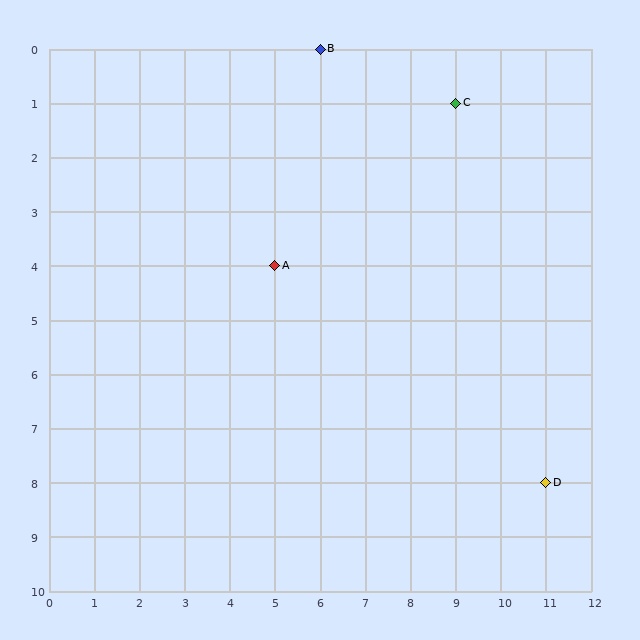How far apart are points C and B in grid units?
Points C and B are 3 columns and 1 row apart (about 3.2 grid units diagonally).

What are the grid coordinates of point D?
Point D is at grid coordinates (11, 8).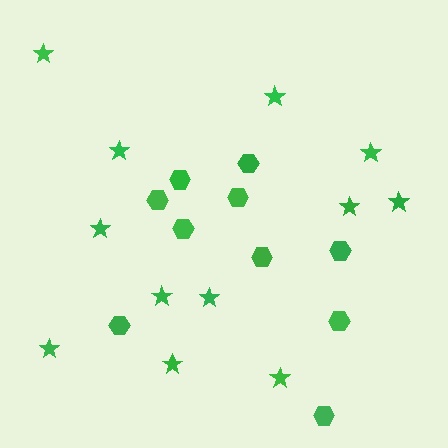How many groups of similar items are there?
There are 2 groups: one group of stars (12) and one group of hexagons (10).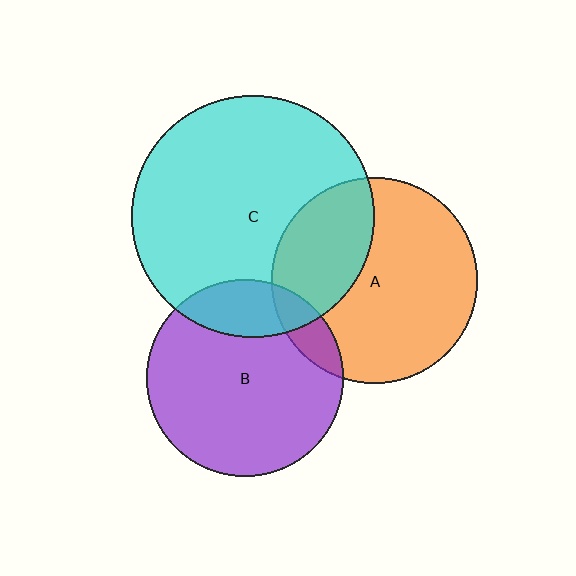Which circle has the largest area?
Circle C (cyan).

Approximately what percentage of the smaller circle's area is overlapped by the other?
Approximately 30%.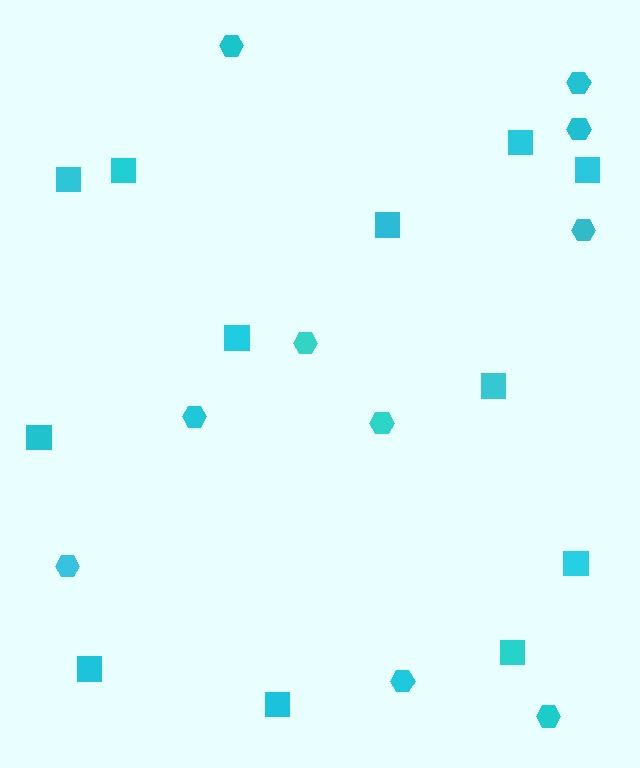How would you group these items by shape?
There are 2 groups: one group of squares (12) and one group of hexagons (10).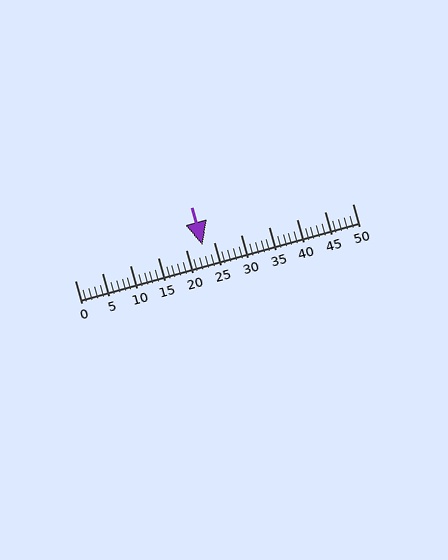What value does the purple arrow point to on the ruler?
The purple arrow points to approximately 23.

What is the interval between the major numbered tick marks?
The major tick marks are spaced 5 units apart.